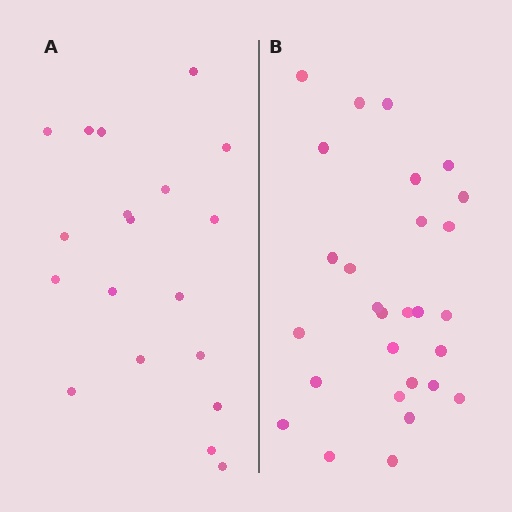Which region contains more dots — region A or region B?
Region B (the right region) has more dots.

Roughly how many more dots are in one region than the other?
Region B has roughly 8 or so more dots than region A.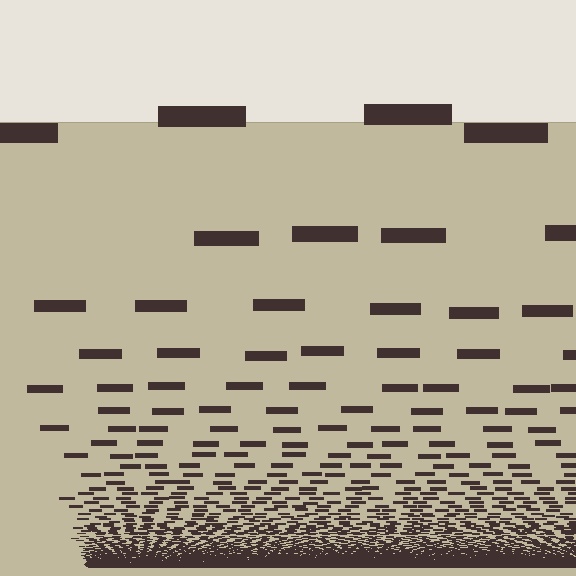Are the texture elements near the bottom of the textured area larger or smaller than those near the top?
Smaller. The gradient is inverted — elements near the bottom are smaller and denser.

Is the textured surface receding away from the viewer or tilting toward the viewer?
The surface appears to tilt toward the viewer. Texture elements get larger and sparser toward the top.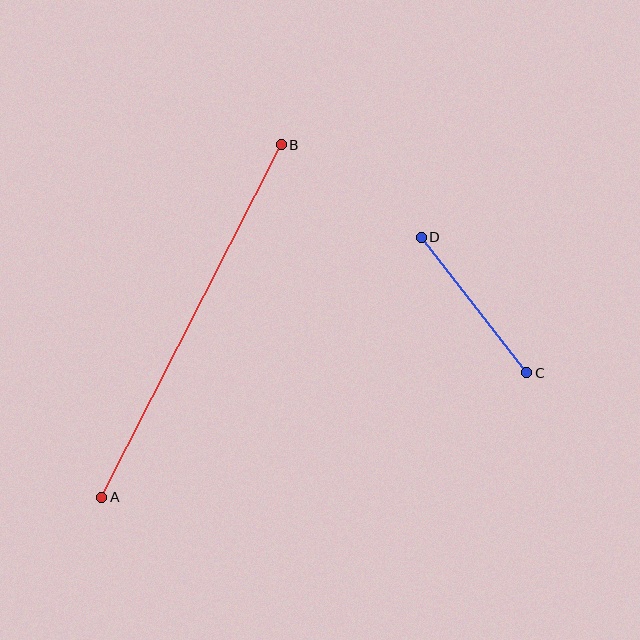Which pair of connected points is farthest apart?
Points A and B are farthest apart.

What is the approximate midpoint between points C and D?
The midpoint is at approximately (474, 305) pixels.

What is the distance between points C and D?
The distance is approximately 172 pixels.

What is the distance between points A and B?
The distance is approximately 396 pixels.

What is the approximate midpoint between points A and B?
The midpoint is at approximately (191, 321) pixels.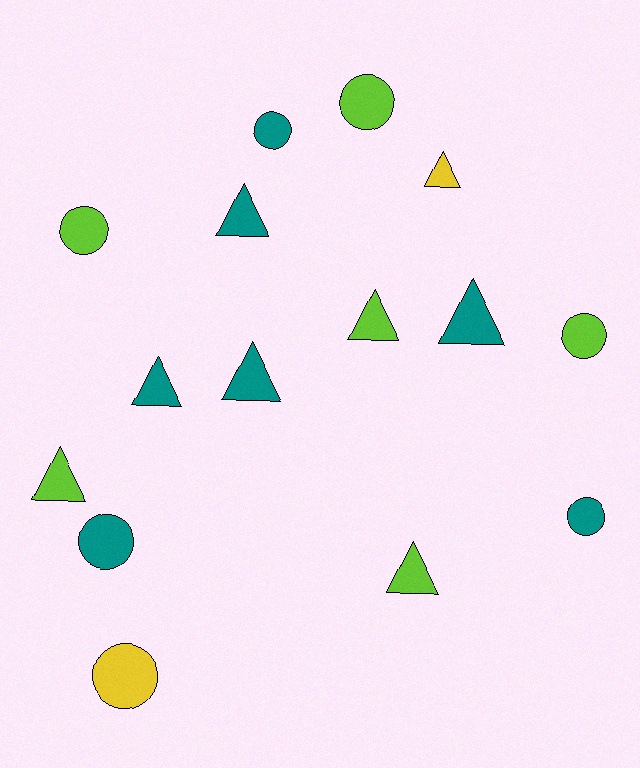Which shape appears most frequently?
Triangle, with 8 objects.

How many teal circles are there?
There are 3 teal circles.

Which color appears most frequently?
Teal, with 7 objects.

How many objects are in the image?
There are 15 objects.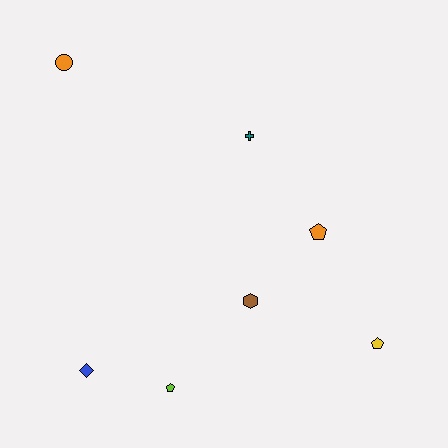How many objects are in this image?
There are 7 objects.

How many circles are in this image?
There is 1 circle.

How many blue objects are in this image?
There is 1 blue object.